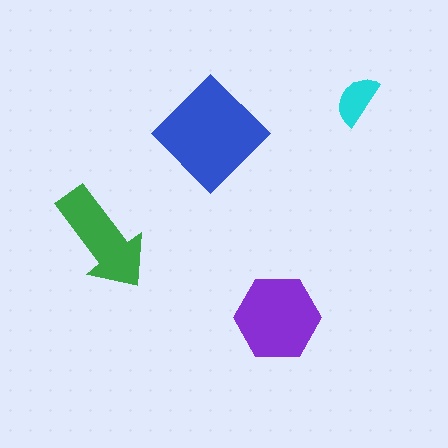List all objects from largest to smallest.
The blue diamond, the purple hexagon, the green arrow, the cyan semicircle.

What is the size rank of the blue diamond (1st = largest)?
1st.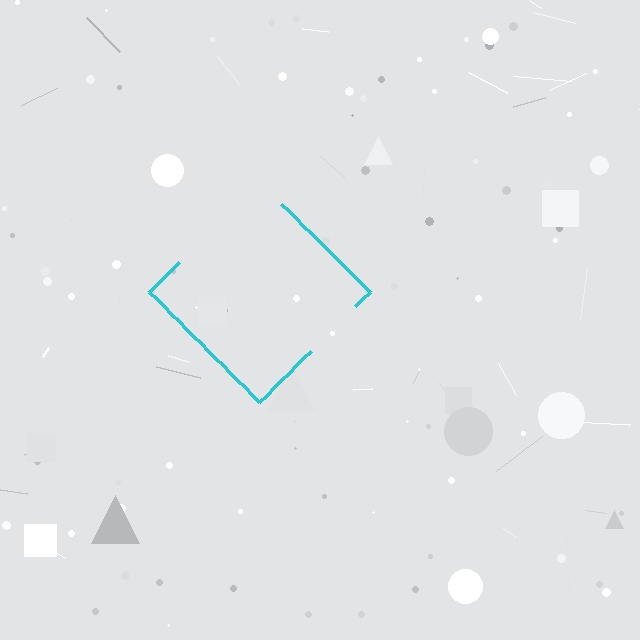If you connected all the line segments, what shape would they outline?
They would outline a diamond.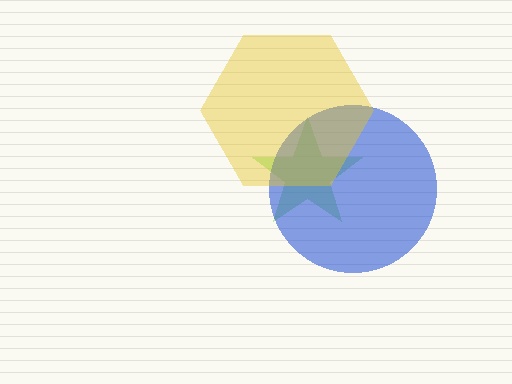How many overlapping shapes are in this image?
There are 3 overlapping shapes in the image.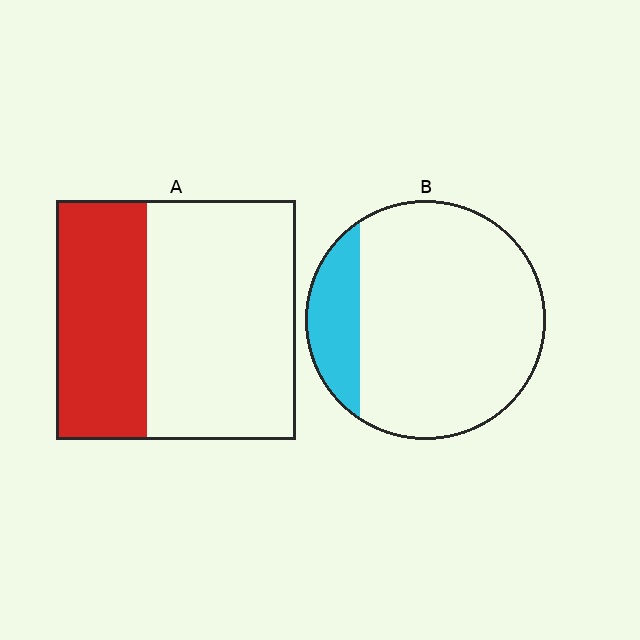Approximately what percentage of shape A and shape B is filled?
A is approximately 40% and B is approximately 15%.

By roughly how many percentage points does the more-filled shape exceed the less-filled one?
By roughly 20 percentage points (A over B).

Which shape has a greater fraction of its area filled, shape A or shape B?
Shape A.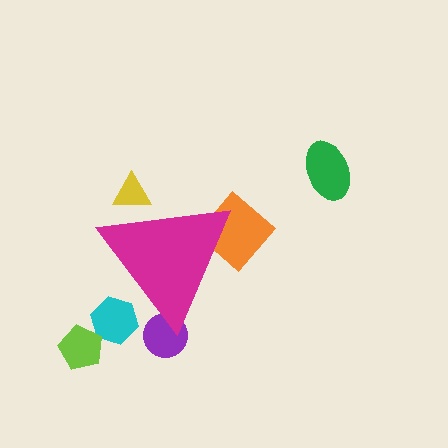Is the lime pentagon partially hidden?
No, the lime pentagon is fully visible.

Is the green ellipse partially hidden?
No, the green ellipse is fully visible.